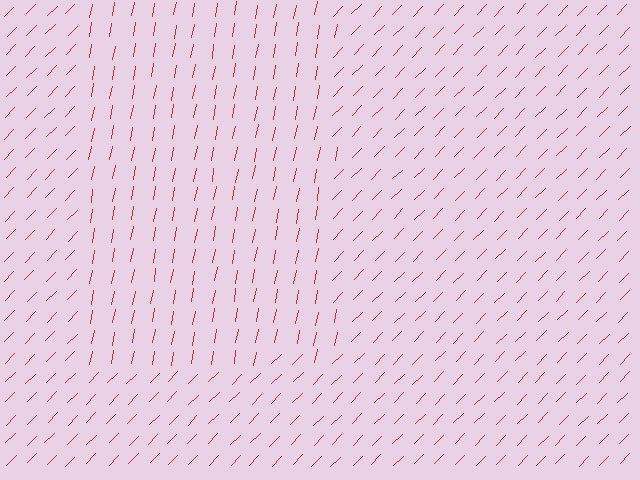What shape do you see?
I see a rectangle.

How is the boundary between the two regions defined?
The boundary is defined purely by a change in line orientation (approximately 34 degrees difference). All lines are the same color and thickness.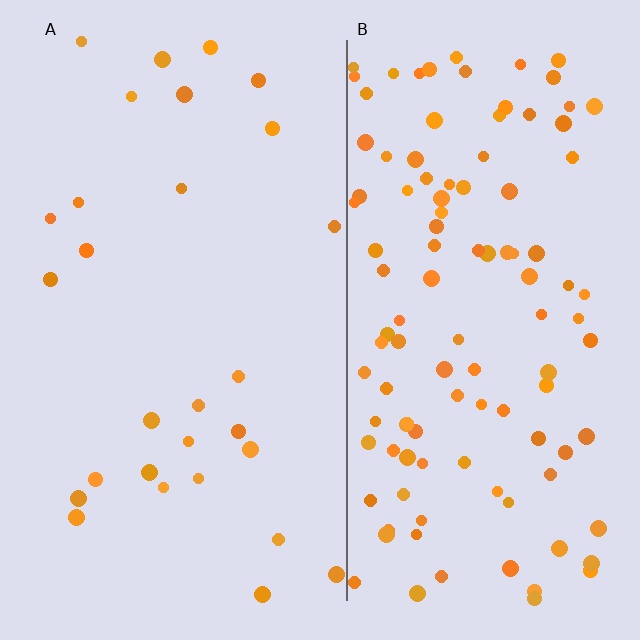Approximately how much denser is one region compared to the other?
Approximately 4.1× — region B over region A.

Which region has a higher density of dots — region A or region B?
B (the right).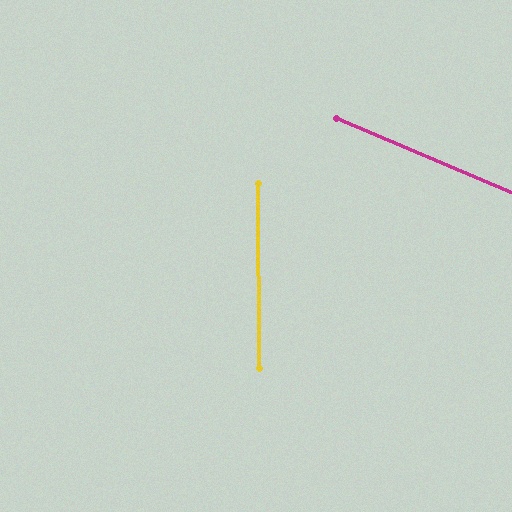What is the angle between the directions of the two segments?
Approximately 67 degrees.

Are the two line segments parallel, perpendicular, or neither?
Neither parallel nor perpendicular — they differ by about 67°.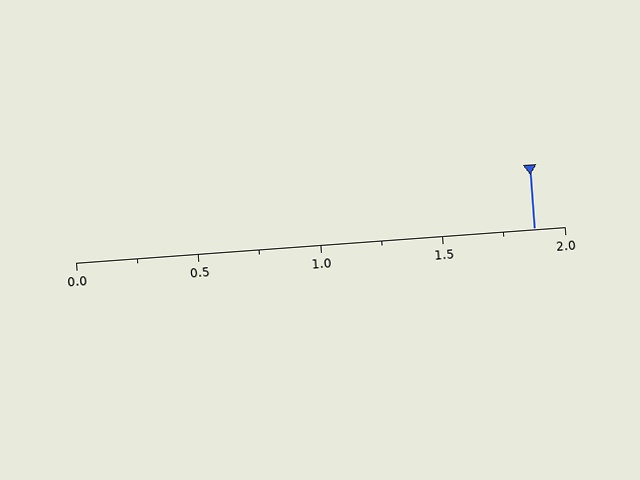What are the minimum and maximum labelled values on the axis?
The axis runs from 0.0 to 2.0.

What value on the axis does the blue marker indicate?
The marker indicates approximately 1.88.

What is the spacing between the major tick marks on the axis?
The major ticks are spaced 0.5 apart.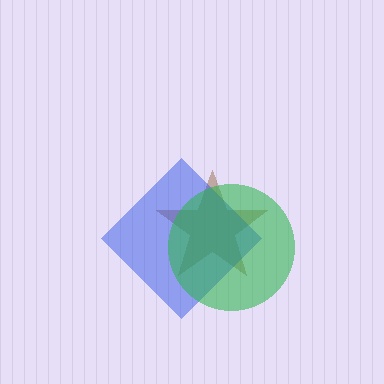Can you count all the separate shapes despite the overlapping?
Yes, there are 3 separate shapes.